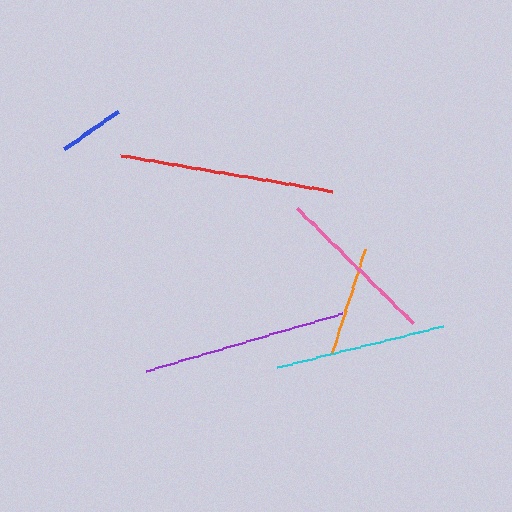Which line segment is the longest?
The red line is the longest at approximately 215 pixels.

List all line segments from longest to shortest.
From longest to shortest: red, purple, cyan, pink, orange, blue.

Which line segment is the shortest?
The blue line is the shortest at approximately 65 pixels.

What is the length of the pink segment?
The pink segment is approximately 163 pixels long.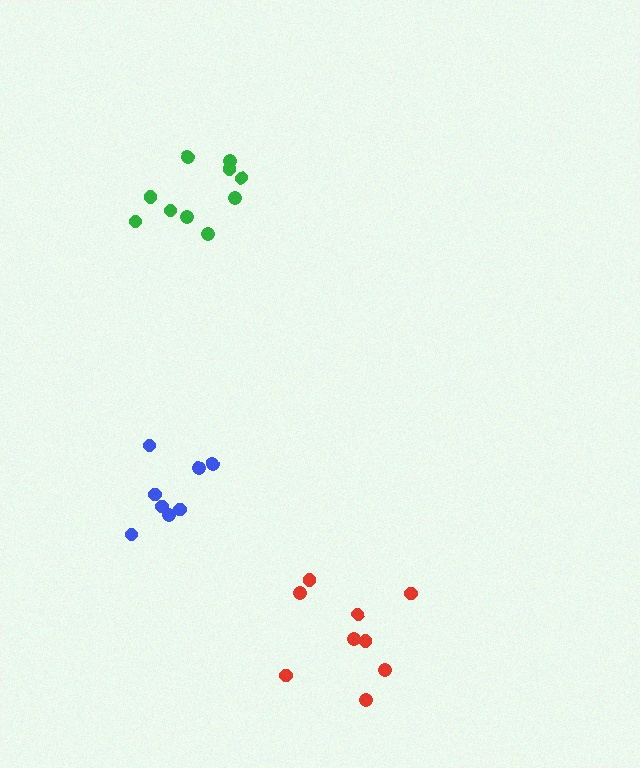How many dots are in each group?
Group 1: 10 dots, Group 2: 9 dots, Group 3: 8 dots (27 total).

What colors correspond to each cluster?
The clusters are colored: green, red, blue.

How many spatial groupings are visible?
There are 3 spatial groupings.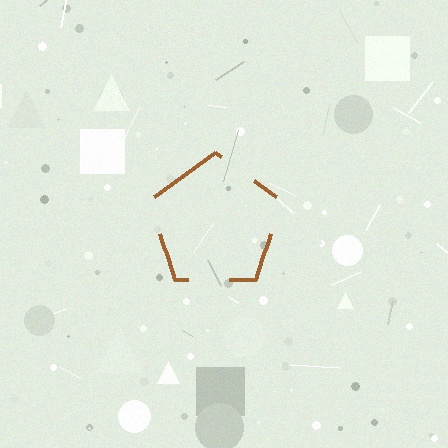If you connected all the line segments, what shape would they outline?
They would outline a pentagon.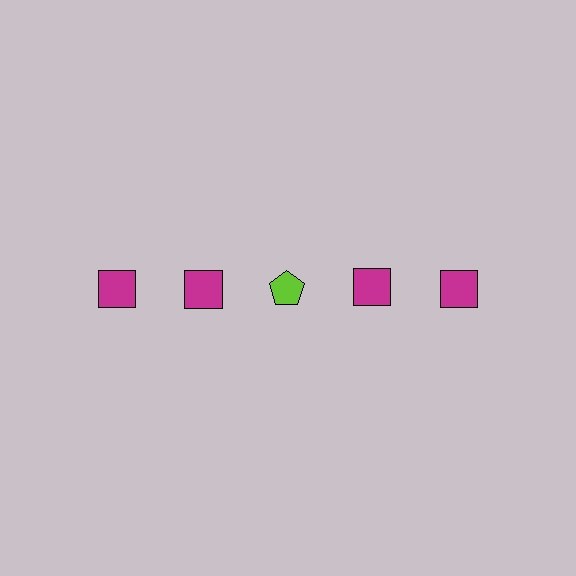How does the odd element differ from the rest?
It differs in both color (lime instead of magenta) and shape (pentagon instead of square).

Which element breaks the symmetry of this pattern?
The lime pentagon in the top row, center column breaks the symmetry. All other shapes are magenta squares.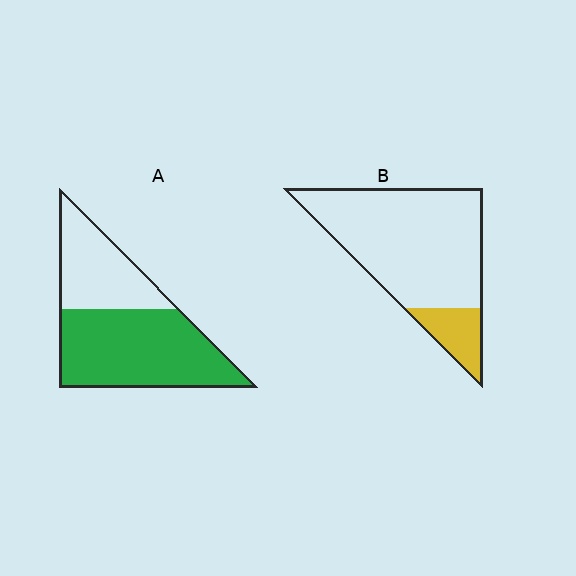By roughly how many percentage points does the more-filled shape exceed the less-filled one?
By roughly 45 percentage points (A over B).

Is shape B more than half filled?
No.